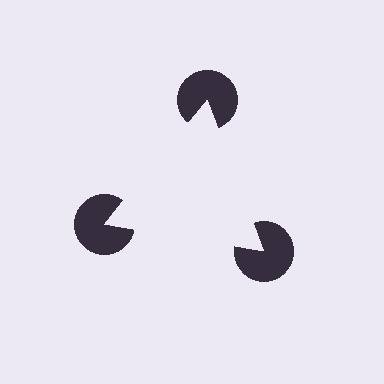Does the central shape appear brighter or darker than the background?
It typically appears slightly brighter than the background, even though no actual brightness change is drawn.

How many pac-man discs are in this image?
There are 3 — one at each vertex of the illusory triangle.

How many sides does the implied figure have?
3 sides.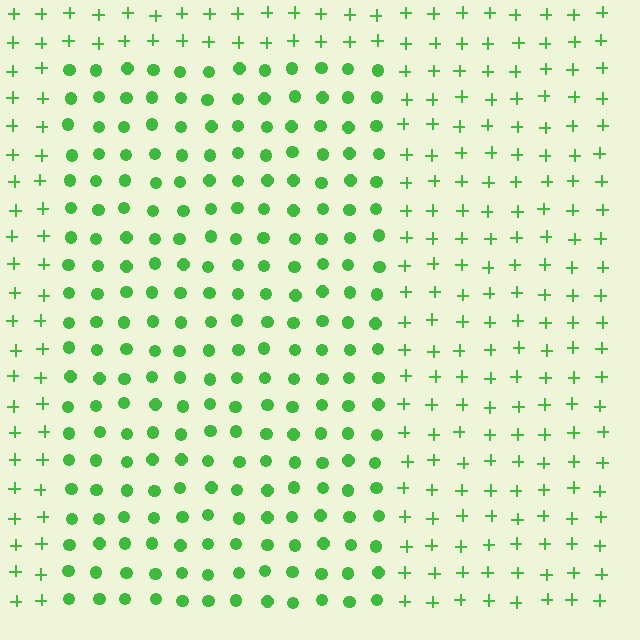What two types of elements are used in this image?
The image uses circles inside the rectangle region and plus signs outside it.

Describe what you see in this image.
The image is filled with small green elements arranged in a uniform grid. A rectangle-shaped region contains circles, while the surrounding area contains plus signs. The boundary is defined purely by the change in element shape.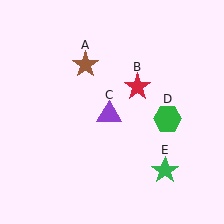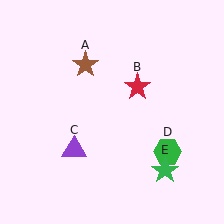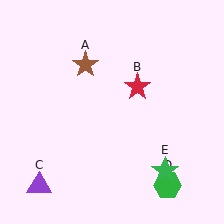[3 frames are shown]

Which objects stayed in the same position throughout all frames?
Brown star (object A) and red star (object B) and green star (object E) remained stationary.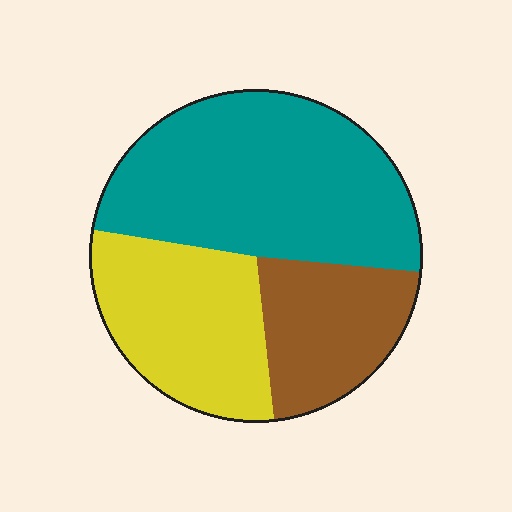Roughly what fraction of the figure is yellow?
Yellow takes up between a quarter and a half of the figure.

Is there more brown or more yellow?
Yellow.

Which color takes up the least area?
Brown, at roughly 20%.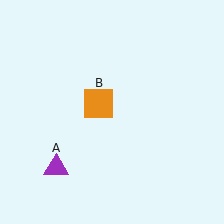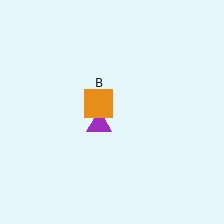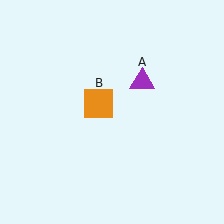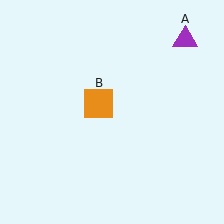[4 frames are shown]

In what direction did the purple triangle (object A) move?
The purple triangle (object A) moved up and to the right.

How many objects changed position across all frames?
1 object changed position: purple triangle (object A).